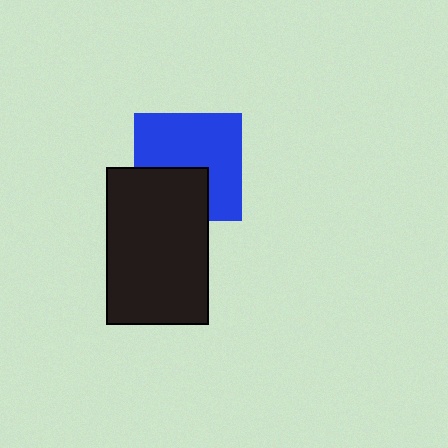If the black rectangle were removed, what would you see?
You would see the complete blue square.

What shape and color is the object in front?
The object in front is a black rectangle.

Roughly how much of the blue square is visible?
About half of it is visible (roughly 65%).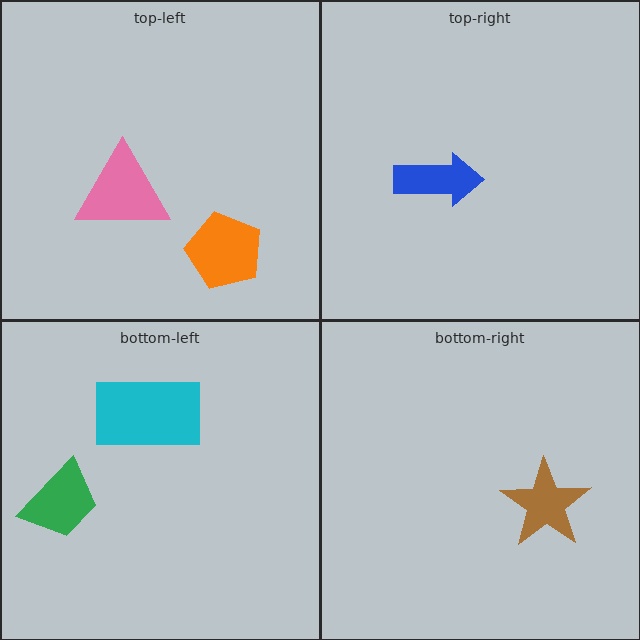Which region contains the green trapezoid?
The bottom-left region.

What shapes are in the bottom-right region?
The brown star.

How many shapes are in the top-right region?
1.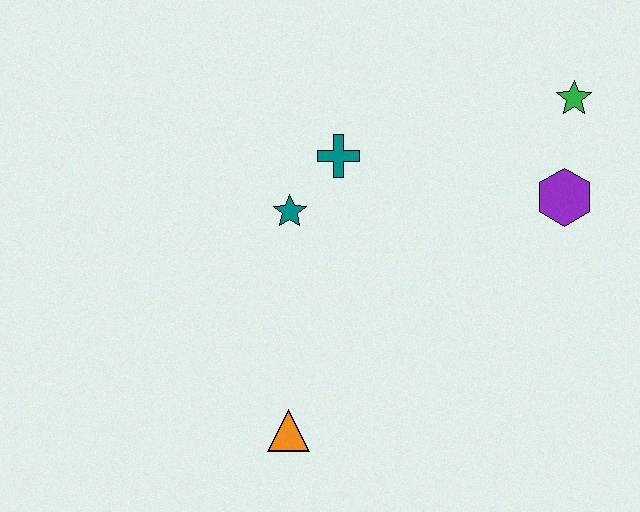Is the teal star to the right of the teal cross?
No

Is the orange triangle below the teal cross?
Yes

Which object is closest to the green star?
The purple hexagon is closest to the green star.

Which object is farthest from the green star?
The orange triangle is farthest from the green star.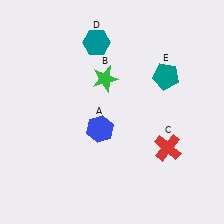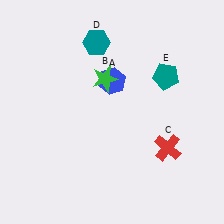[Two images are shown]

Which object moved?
The blue hexagon (A) moved up.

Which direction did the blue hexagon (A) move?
The blue hexagon (A) moved up.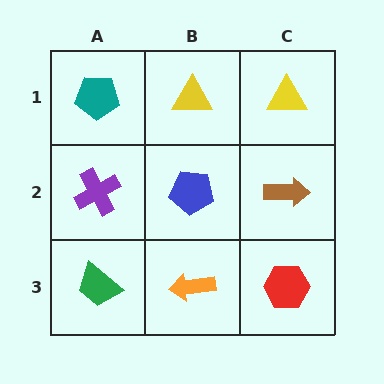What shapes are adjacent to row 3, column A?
A purple cross (row 2, column A), an orange arrow (row 3, column B).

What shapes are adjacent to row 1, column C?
A brown arrow (row 2, column C), a yellow triangle (row 1, column B).